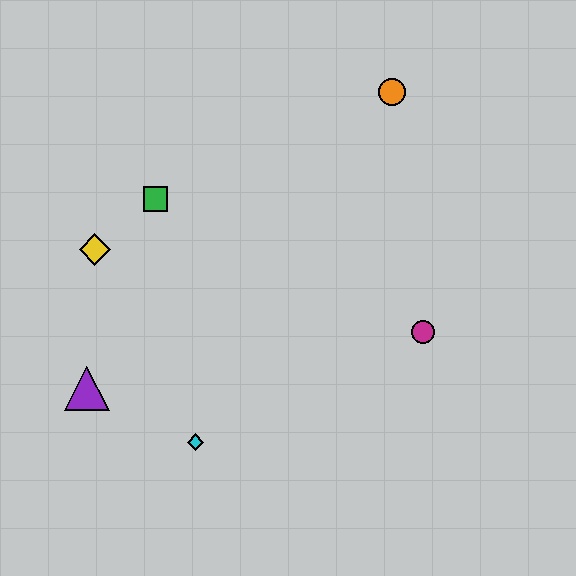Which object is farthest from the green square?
The magenta circle is farthest from the green square.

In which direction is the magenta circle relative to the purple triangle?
The magenta circle is to the right of the purple triangle.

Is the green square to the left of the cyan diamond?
Yes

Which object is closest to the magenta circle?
The orange circle is closest to the magenta circle.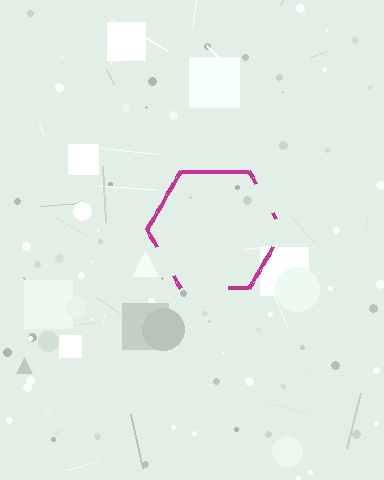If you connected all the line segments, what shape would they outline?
They would outline a hexagon.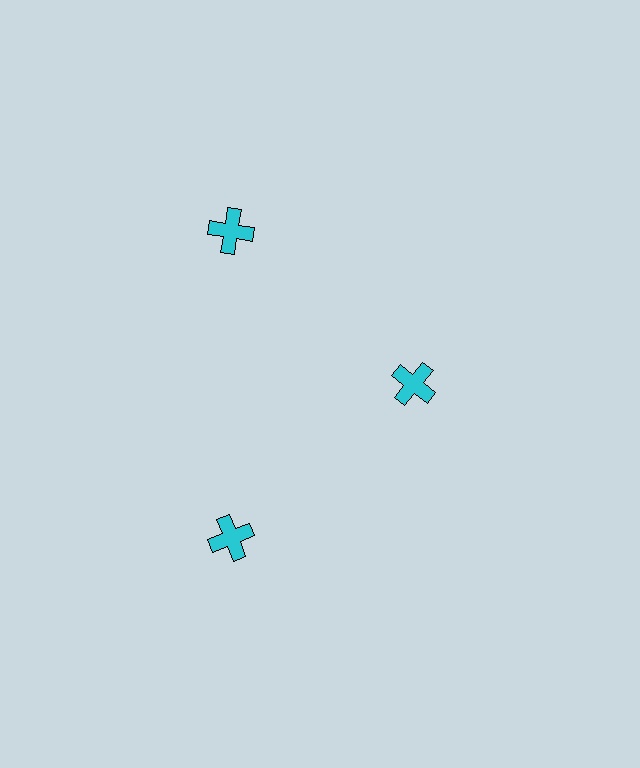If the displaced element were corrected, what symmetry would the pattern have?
It would have 3-fold rotational symmetry — the pattern would map onto itself every 120 degrees.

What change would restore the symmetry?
The symmetry would be restored by moving it outward, back onto the ring so that all 3 crosses sit at equal angles and equal distance from the center.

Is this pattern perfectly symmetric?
No. The 3 cyan crosses are arranged in a ring, but one element near the 3 o'clock position is pulled inward toward the center, breaking the 3-fold rotational symmetry.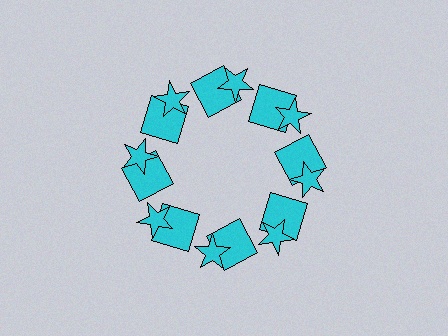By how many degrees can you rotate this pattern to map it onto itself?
The pattern maps onto itself every 45 degrees of rotation.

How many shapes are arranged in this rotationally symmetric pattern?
There are 16 shapes, arranged in 8 groups of 2.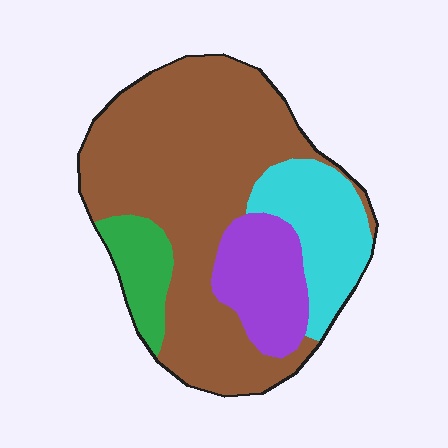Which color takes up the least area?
Green, at roughly 10%.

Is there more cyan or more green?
Cyan.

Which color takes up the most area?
Brown, at roughly 60%.